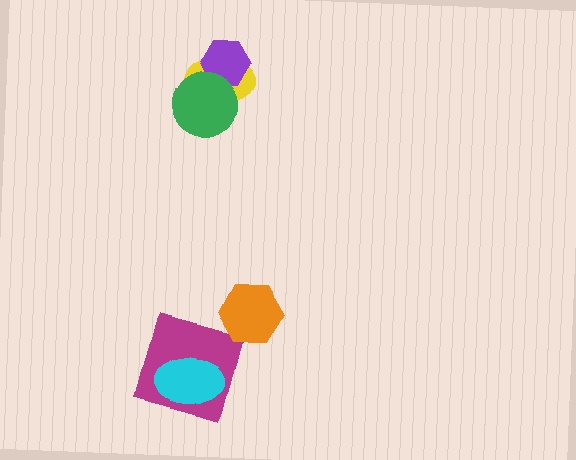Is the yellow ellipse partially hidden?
Yes, it is partially covered by another shape.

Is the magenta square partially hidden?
Yes, it is partially covered by another shape.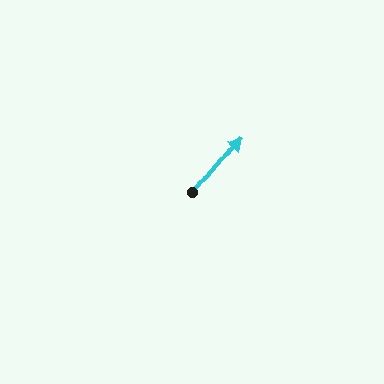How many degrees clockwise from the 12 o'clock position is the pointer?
Approximately 40 degrees.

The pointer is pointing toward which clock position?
Roughly 1 o'clock.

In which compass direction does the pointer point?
Northeast.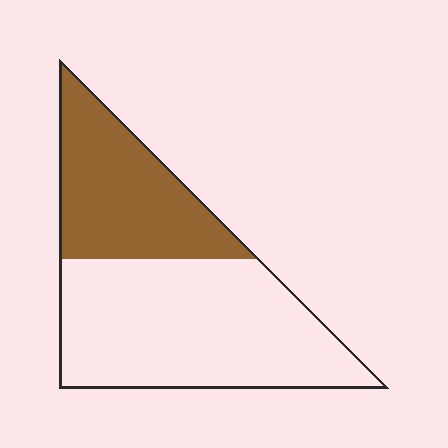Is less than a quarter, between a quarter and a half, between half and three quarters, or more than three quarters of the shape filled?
Between a quarter and a half.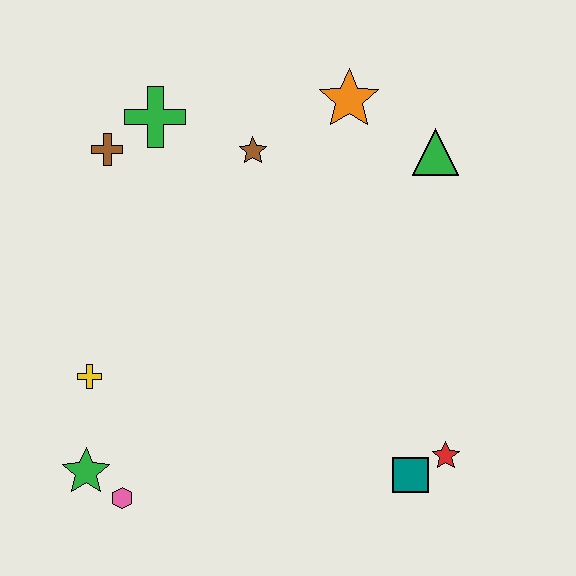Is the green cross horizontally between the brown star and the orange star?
No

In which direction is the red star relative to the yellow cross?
The red star is to the right of the yellow cross.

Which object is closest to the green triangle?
The orange star is closest to the green triangle.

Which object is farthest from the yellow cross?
The green triangle is farthest from the yellow cross.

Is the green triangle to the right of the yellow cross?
Yes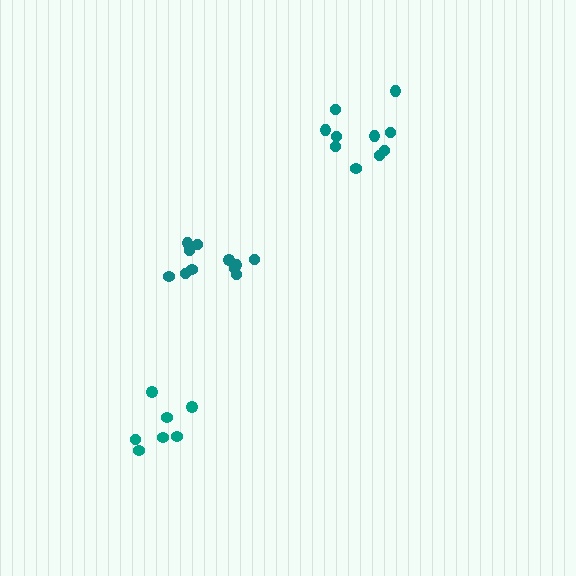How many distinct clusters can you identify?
There are 3 distinct clusters.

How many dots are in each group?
Group 1: 10 dots, Group 2: 11 dots, Group 3: 7 dots (28 total).